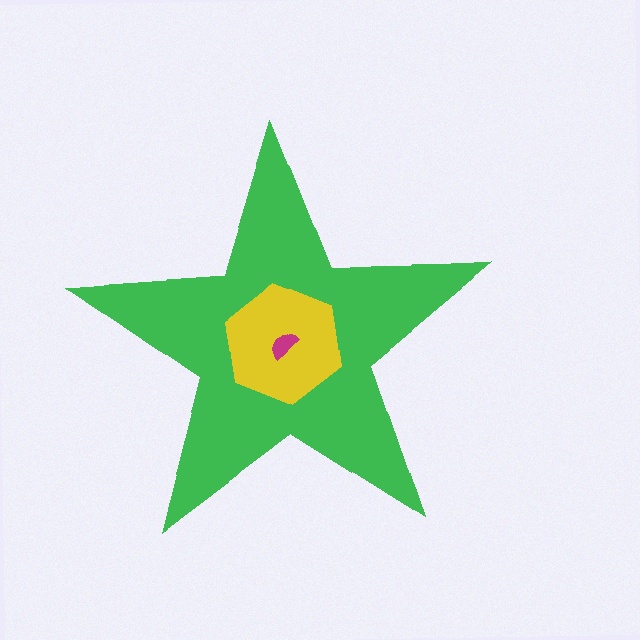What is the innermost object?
The magenta semicircle.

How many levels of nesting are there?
3.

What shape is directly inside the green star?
The yellow hexagon.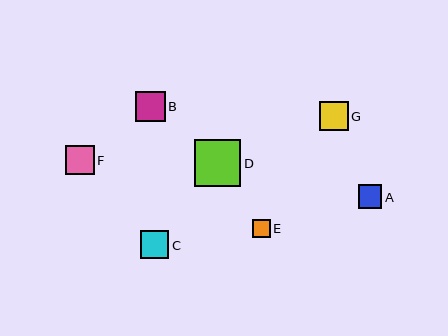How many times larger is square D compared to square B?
Square D is approximately 1.6 times the size of square B.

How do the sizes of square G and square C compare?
Square G and square C are approximately the same size.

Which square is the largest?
Square D is the largest with a size of approximately 47 pixels.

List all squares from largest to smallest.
From largest to smallest: D, B, G, F, C, A, E.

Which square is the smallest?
Square E is the smallest with a size of approximately 17 pixels.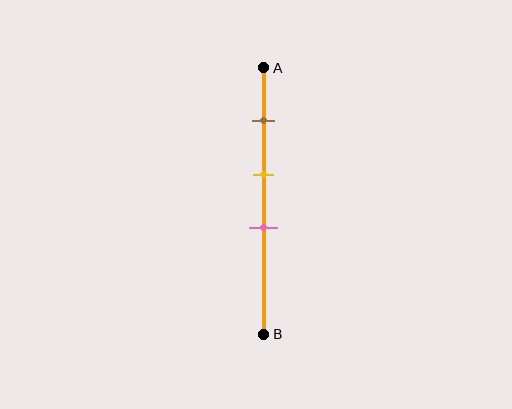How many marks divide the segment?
There are 3 marks dividing the segment.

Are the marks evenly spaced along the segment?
Yes, the marks are approximately evenly spaced.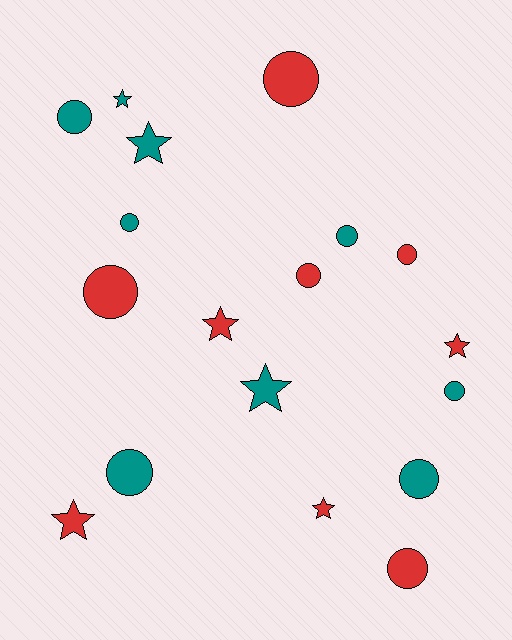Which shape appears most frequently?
Circle, with 11 objects.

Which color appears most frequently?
Teal, with 9 objects.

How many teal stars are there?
There are 3 teal stars.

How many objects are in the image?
There are 18 objects.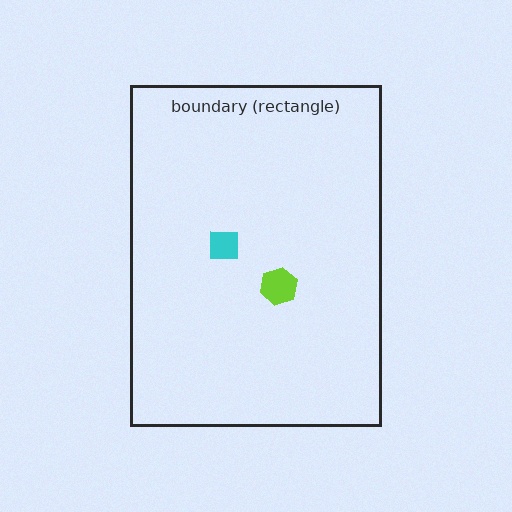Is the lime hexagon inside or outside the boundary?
Inside.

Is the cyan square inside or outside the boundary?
Inside.